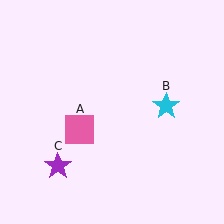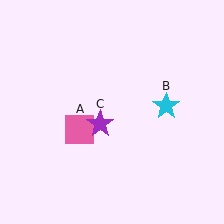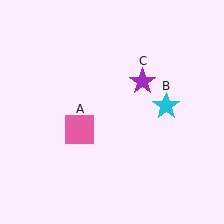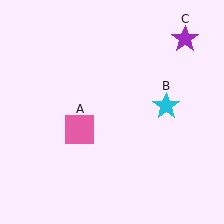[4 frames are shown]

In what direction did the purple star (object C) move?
The purple star (object C) moved up and to the right.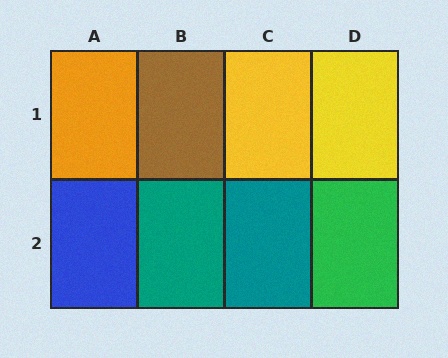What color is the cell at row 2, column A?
Blue.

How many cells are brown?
1 cell is brown.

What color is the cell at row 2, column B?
Teal.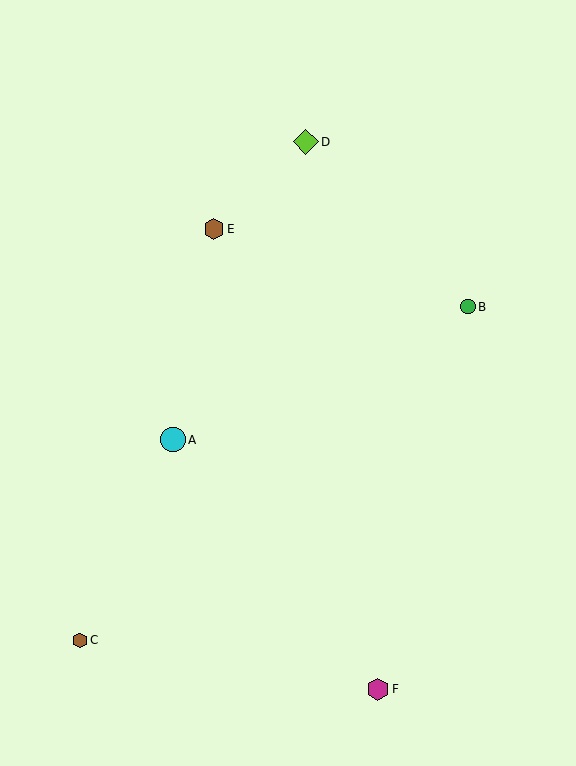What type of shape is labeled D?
Shape D is a lime diamond.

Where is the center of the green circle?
The center of the green circle is at (468, 307).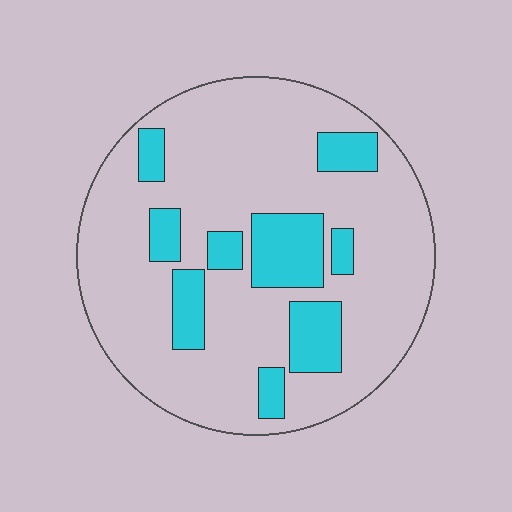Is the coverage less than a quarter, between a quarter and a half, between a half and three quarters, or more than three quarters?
Less than a quarter.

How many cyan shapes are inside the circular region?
9.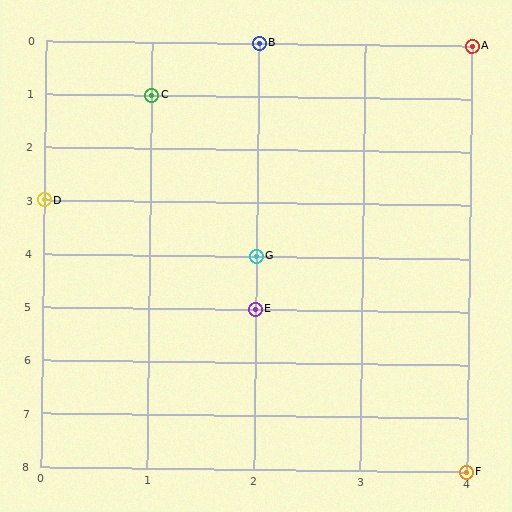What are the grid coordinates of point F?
Point F is at grid coordinates (4, 8).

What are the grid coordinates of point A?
Point A is at grid coordinates (4, 0).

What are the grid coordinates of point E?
Point E is at grid coordinates (2, 5).